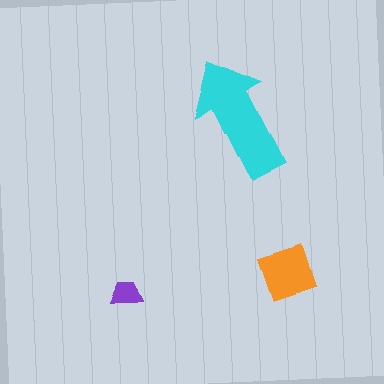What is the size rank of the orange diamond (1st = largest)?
2nd.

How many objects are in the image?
There are 3 objects in the image.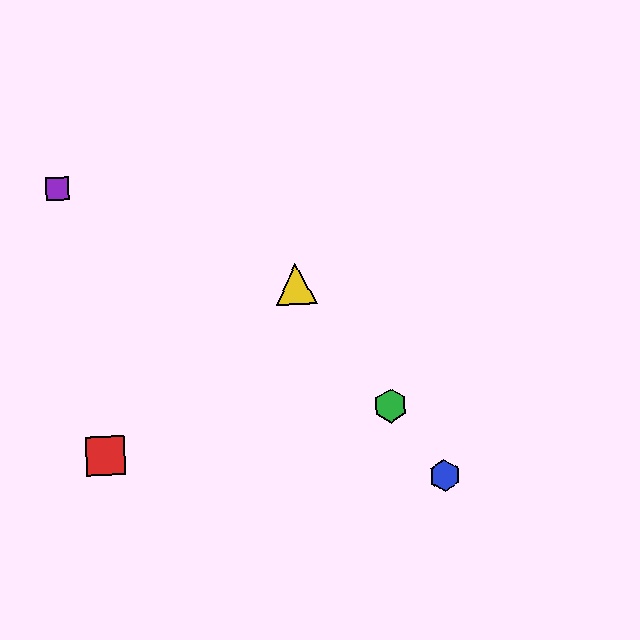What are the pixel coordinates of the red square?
The red square is at (105, 456).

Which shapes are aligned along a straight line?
The blue hexagon, the green hexagon, the yellow triangle are aligned along a straight line.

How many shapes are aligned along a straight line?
3 shapes (the blue hexagon, the green hexagon, the yellow triangle) are aligned along a straight line.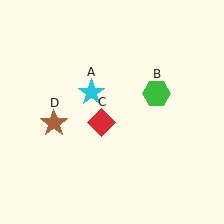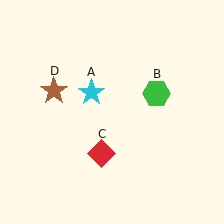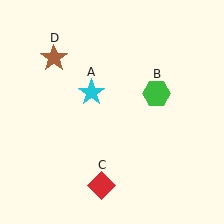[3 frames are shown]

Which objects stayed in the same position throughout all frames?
Cyan star (object A) and green hexagon (object B) remained stationary.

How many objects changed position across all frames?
2 objects changed position: red diamond (object C), brown star (object D).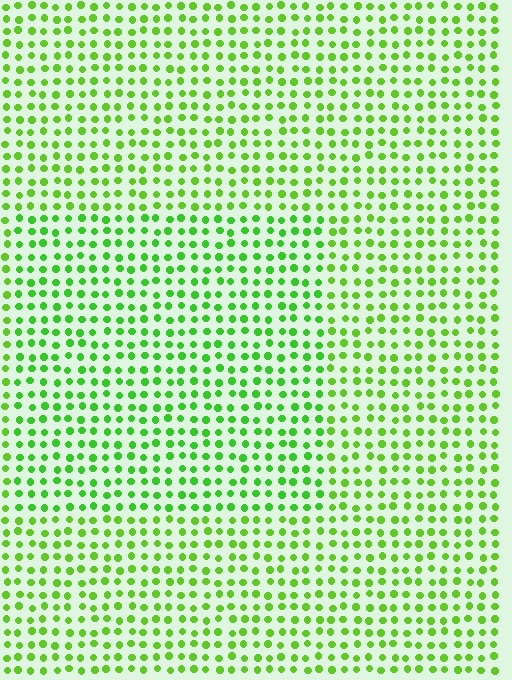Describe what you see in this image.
The image is filled with small lime elements in a uniform arrangement. A rectangle-shaped region is visible where the elements are tinted to a slightly different hue, forming a subtle color boundary.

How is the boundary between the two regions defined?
The boundary is defined purely by a slight shift in hue (about 17 degrees). Spacing, size, and orientation are identical on both sides.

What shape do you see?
I see a rectangle.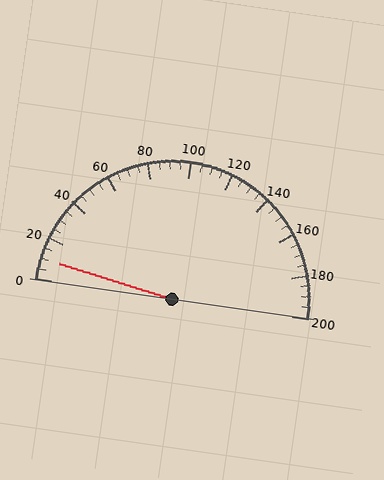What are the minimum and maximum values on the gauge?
The gauge ranges from 0 to 200.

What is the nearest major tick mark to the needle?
The nearest major tick mark is 0.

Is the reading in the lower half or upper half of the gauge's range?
The reading is in the lower half of the range (0 to 200).